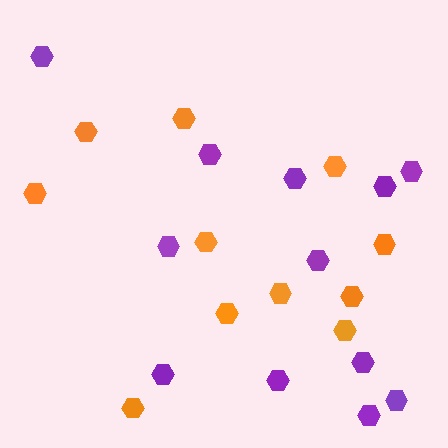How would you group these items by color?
There are 2 groups: one group of orange hexagons (11) and one group of purple hexagons (12).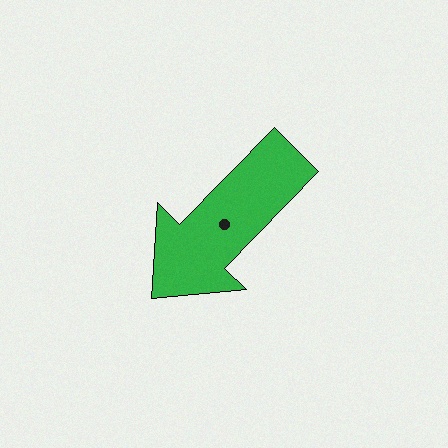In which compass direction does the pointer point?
Southwest.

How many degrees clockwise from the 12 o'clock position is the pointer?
Approximately 224 degrees.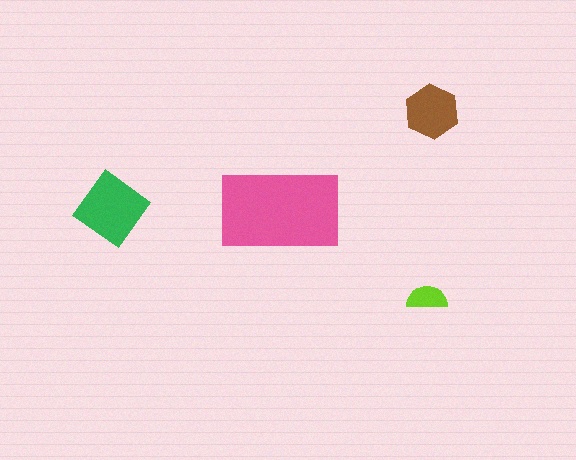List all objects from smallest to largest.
The lime semicircle, the brown hexagon, the green diamond, the pink rectangle.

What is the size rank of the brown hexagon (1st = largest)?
3rd.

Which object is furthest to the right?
The brown hexagon is rightmost.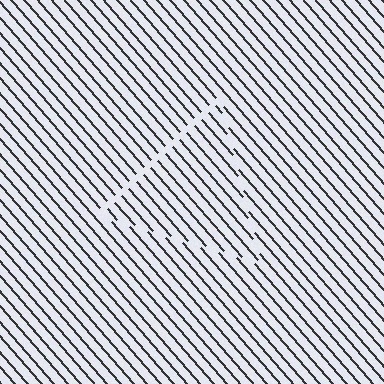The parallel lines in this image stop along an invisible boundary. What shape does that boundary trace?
An illusory triangle. The interior of the shape contains the same grating, shifted by half a period — the contour is defined by the phase discontinuity where line-ends from the inner and outer gratings abut.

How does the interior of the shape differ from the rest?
The interior of the shape contains the same grating, shifted by half a period — the contour is defined by the phase discontinuity where line-ends from the inner and outer gratings abut.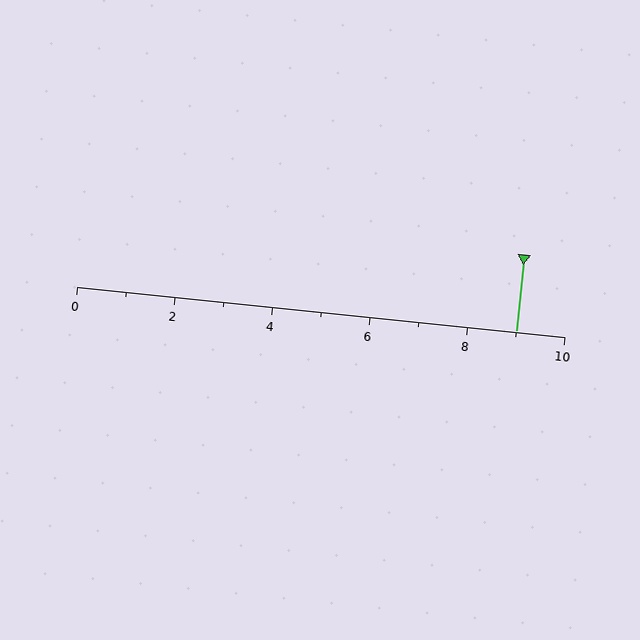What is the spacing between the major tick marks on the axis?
The major ticks are spaced 2 apart.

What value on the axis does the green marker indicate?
The marker indicates approximately 9.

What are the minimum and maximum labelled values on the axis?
The axis runs from 0 to 10.